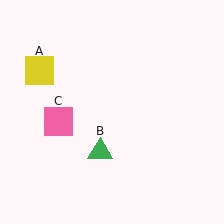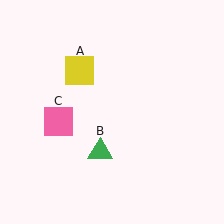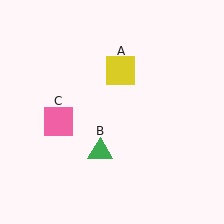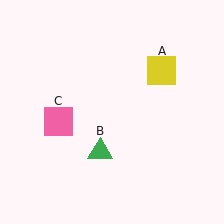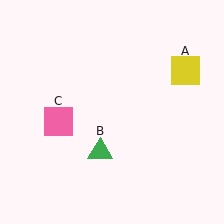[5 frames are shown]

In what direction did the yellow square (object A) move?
The yellow square (object A) moved right.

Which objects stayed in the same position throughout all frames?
Green triangle (object B) and pink square (object C) remained stationary.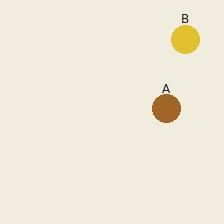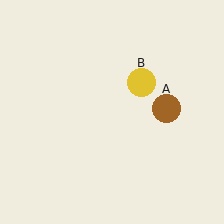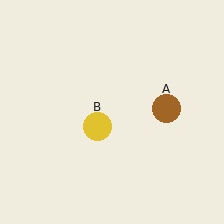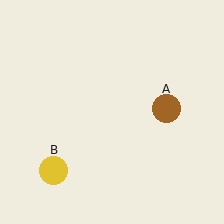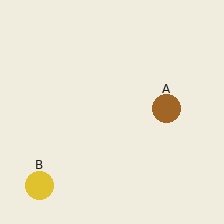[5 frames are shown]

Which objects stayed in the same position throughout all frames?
Brown circle (object A) remained stationary.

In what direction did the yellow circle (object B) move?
The yellow circle (object B) moved down and to the left.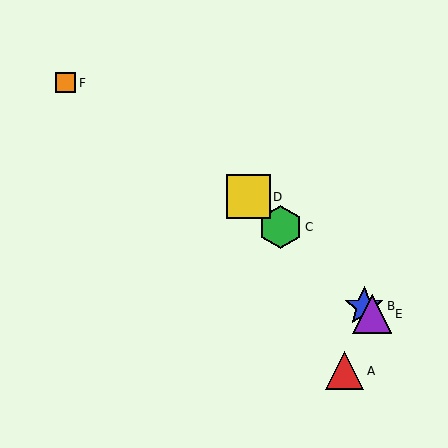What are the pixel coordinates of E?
Object E is at (372, 314).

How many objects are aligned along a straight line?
4 objects (B, C, D, E) are aligned along a straight line.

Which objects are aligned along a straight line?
Objects B, C, D, E are aligned along a straight line.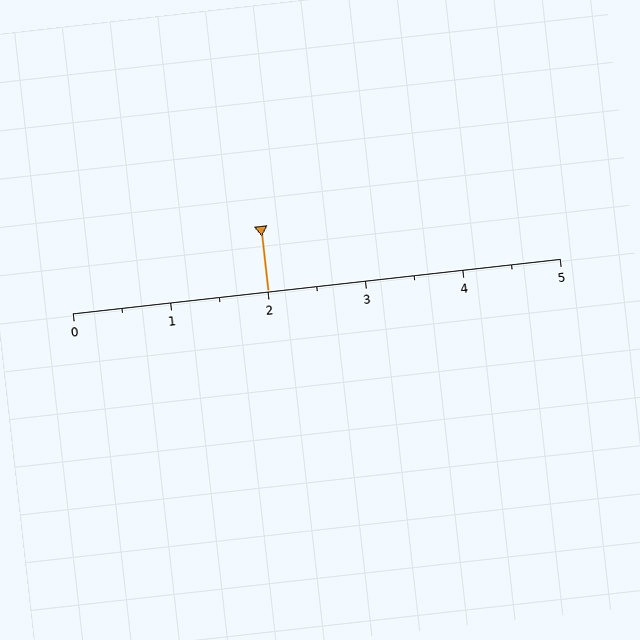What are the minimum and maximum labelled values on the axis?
The axis runs from 0 to 5.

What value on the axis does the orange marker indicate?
The marker indicates approximately 2.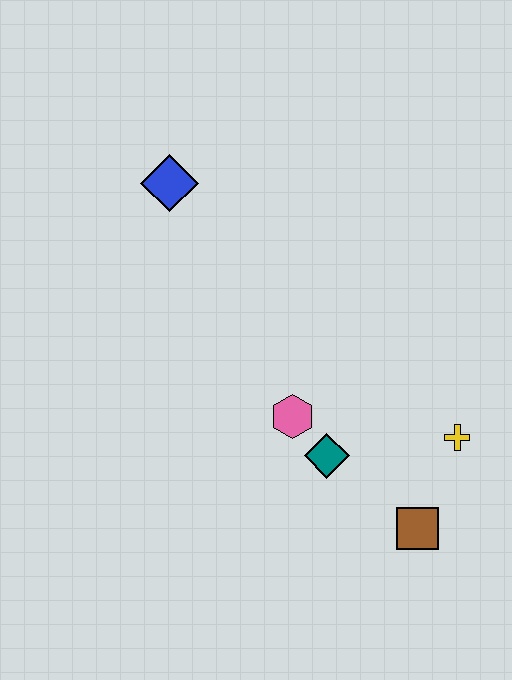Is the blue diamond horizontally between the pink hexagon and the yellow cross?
No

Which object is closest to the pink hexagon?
The teal diamond is closest to the pink hexagon.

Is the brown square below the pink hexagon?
Yes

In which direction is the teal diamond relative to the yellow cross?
The teal diamond is to the left of the yellow cross.